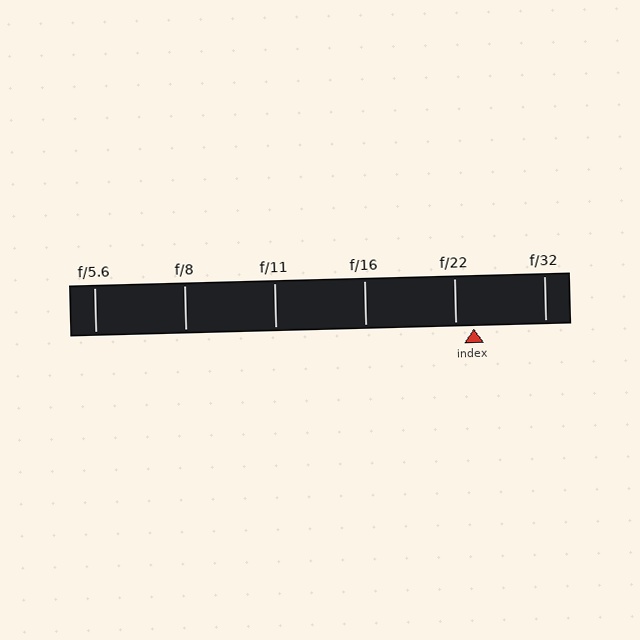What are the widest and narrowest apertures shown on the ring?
The widest aperture shown is f/5.6 and the narrowest is f/32.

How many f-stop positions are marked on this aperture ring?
There are 6 f-stop positions marked.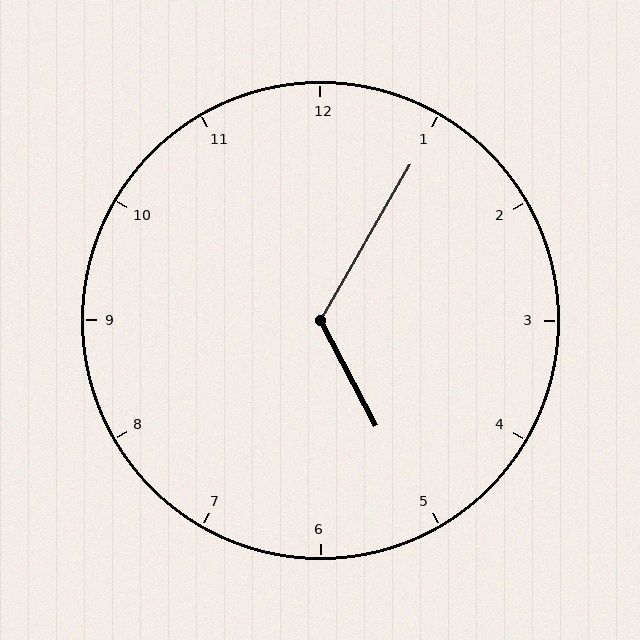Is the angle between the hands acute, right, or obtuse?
It is obtuse.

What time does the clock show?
5:05.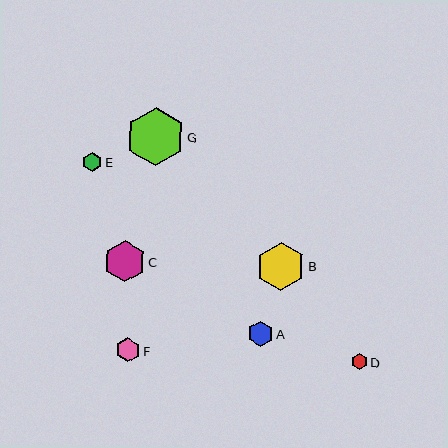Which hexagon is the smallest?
Hexagon D is the smallest with a size of approximately 16 pixels.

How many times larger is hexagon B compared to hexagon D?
Hexagon B is approximately 3.0 times the size of hexagon D.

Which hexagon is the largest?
Hexagon G is the largest with a size of approximately 58 pixels.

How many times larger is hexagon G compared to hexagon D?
Hexagon G is approximately 3.6 times the size of hexagon D.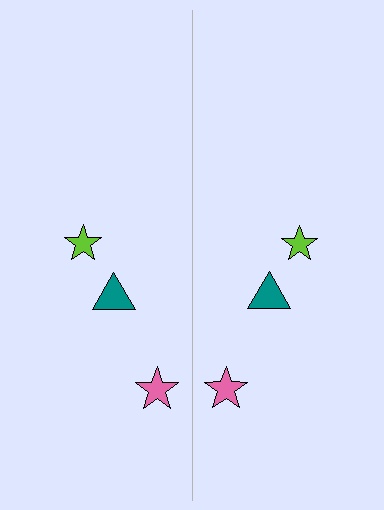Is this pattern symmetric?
Yes, this pattern has bilateral (reflection) symmetry.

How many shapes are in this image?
There are 6 shapes in this image.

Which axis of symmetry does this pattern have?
The pattern has a vertical axis of symmetry running through the center of the image.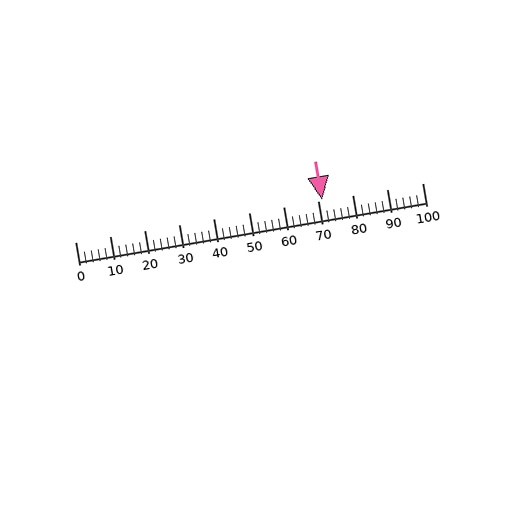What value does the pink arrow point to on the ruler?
The pink arrow points to approximately 71.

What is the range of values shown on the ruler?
The ruler shows values from 0 to 100.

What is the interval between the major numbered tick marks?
The major tick marks are spaced 10 units apart.